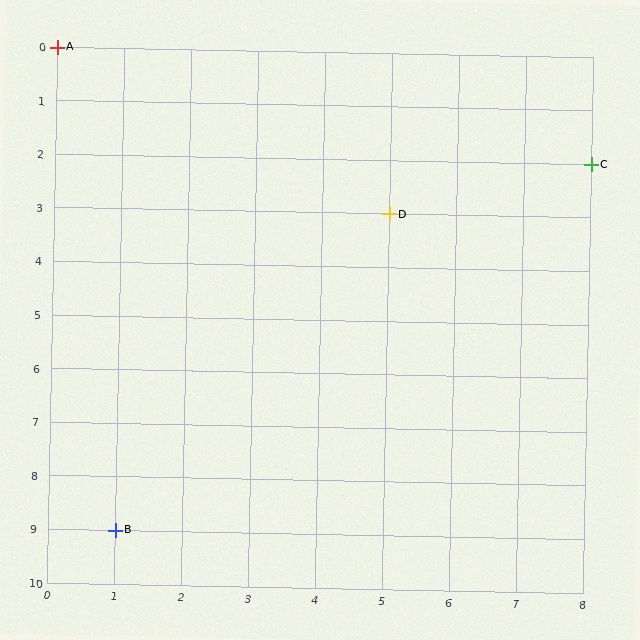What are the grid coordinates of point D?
Point D is at grid coordinates (5, 3).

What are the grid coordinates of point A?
Point A is at grid coordinates (0, 0).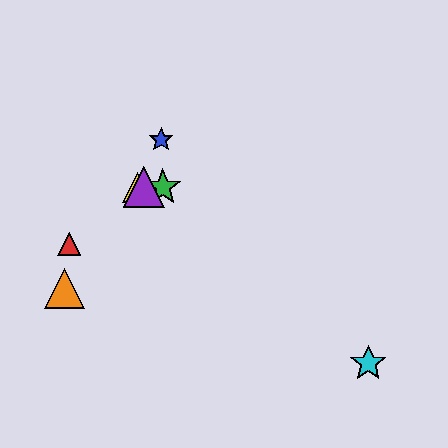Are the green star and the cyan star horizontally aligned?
No, the green star is at y≈187 and the cyan star is at y≈363.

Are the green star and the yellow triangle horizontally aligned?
Yes, both are at y≈187.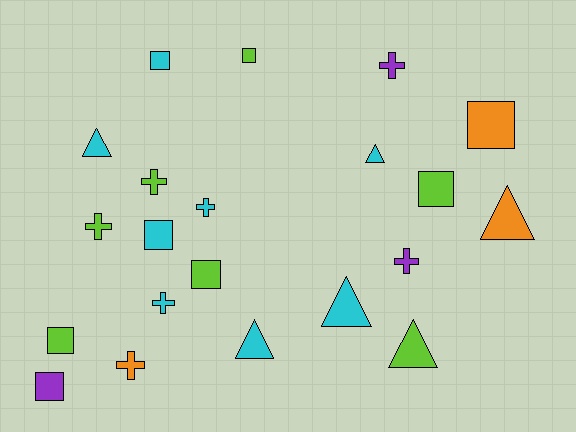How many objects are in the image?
There are 21 objects.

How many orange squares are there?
There is 1 orange square.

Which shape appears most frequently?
Square, with 8 objects.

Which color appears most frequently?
Cyan, with 8 objects.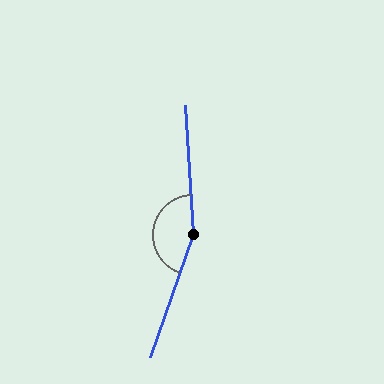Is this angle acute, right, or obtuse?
It is obtuse.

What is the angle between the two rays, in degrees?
Approximately 158 degrees.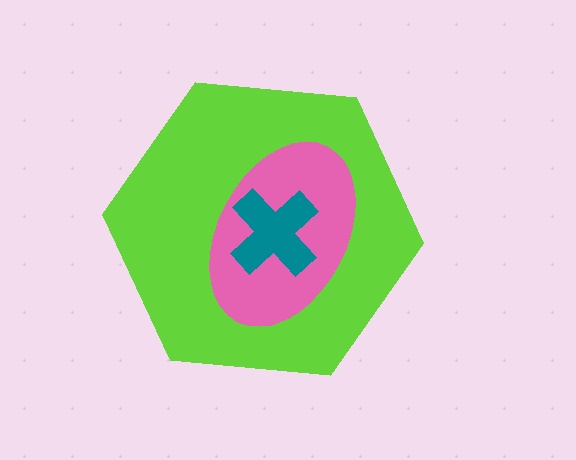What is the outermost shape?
The lime hexagon.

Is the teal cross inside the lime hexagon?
Yes.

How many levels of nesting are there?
3.